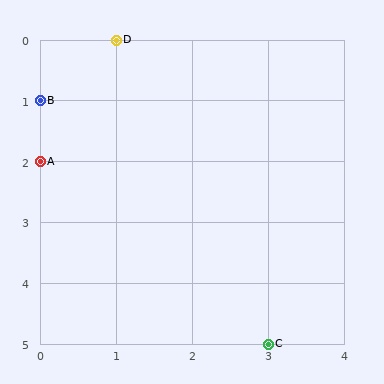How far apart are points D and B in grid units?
Points D and B are 1 column and 1 row apart (about 1.4 grid units diagonally).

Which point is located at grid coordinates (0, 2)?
Point A is at (0, 2).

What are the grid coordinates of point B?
Point B is at grid coordinates (0, 1).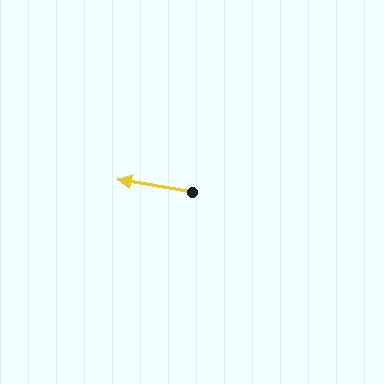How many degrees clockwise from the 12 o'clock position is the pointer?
Approximately 280 degrees.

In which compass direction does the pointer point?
West.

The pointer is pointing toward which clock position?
Roughly 9 o'clock.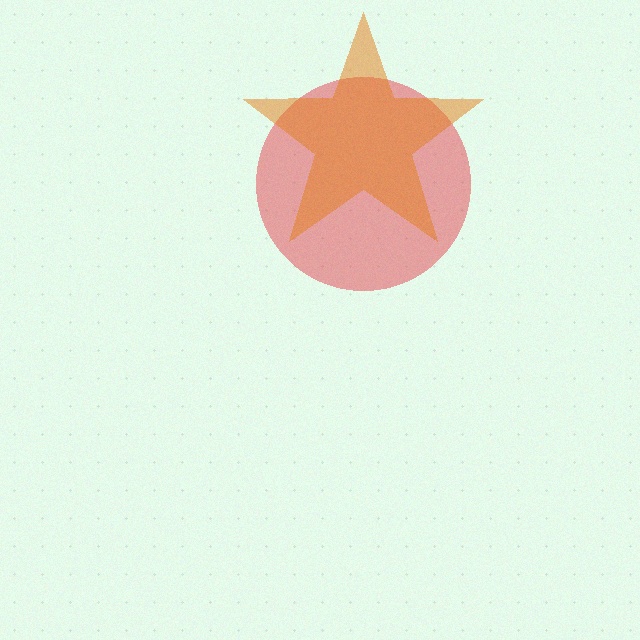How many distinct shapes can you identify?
There are 2 distinct shapes: a red circle, an orange star.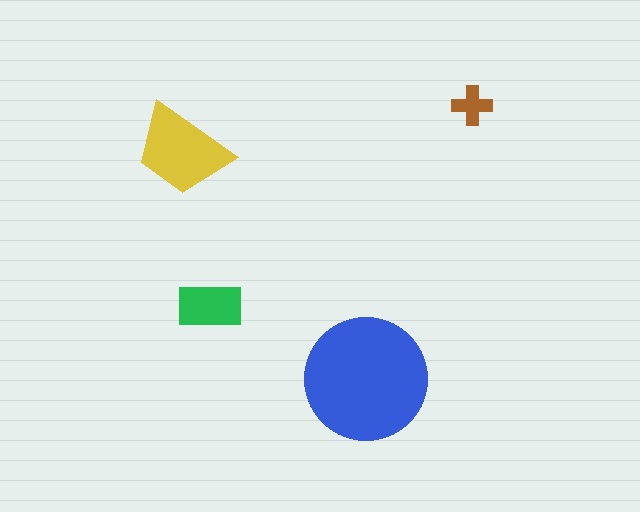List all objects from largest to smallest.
The blue circle, the yellow trapezoid, the green rectangle, the brown cross.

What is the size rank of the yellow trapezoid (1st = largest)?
2nd.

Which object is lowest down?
The blue circle is bottommost.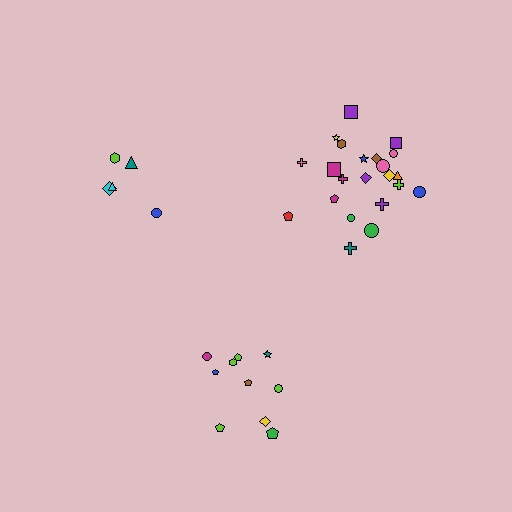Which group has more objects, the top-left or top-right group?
The top-right group.